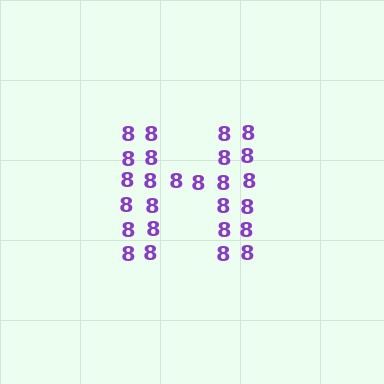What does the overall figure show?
The overall figure shows the letter H.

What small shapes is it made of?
It is made of small digit 8's.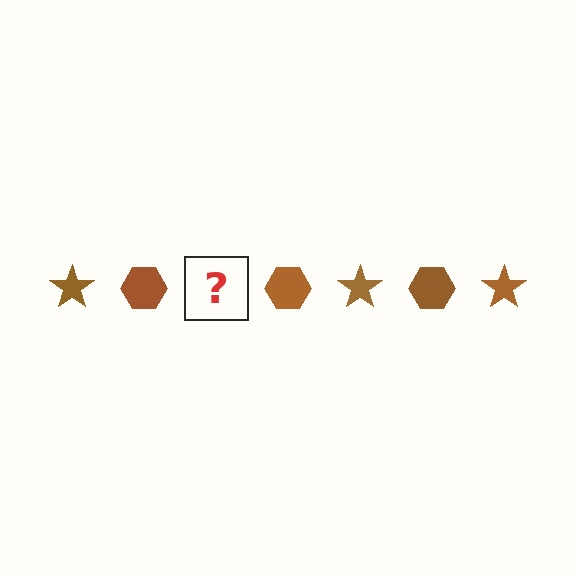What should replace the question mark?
The question mark should be replaced with a brown star.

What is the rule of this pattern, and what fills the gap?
The rule is that the pattern cycles through star, hexagon shapes in brown. The gap should be filled with a brown star.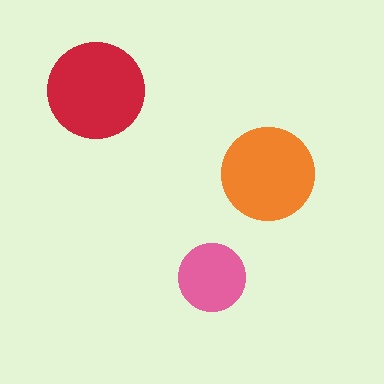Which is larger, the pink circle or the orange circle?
The orange one.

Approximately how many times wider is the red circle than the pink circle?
About 1.5 times wider.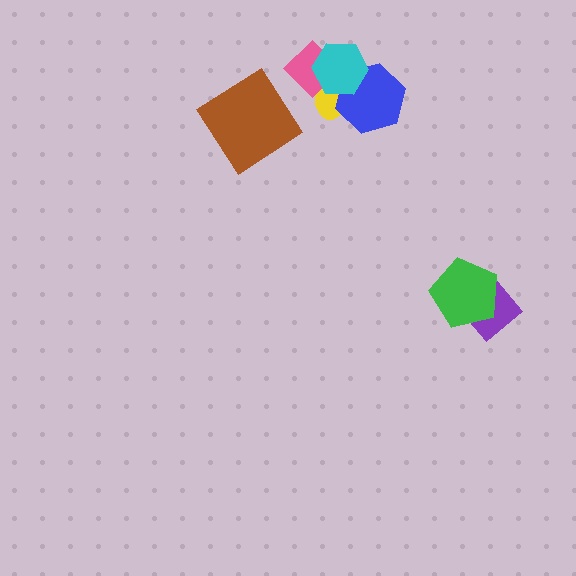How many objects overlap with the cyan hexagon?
3 objects overlap with the cyan hexagon.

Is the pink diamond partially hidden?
Yes, it is partially covered by another shape.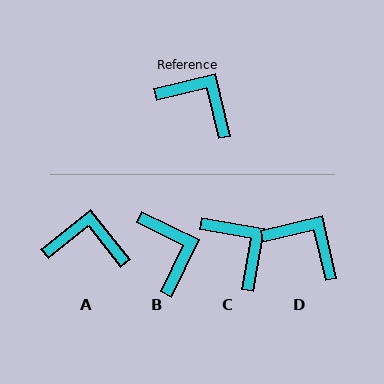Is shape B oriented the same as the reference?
No, it is off by about 39 degrees.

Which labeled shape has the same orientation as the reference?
D.